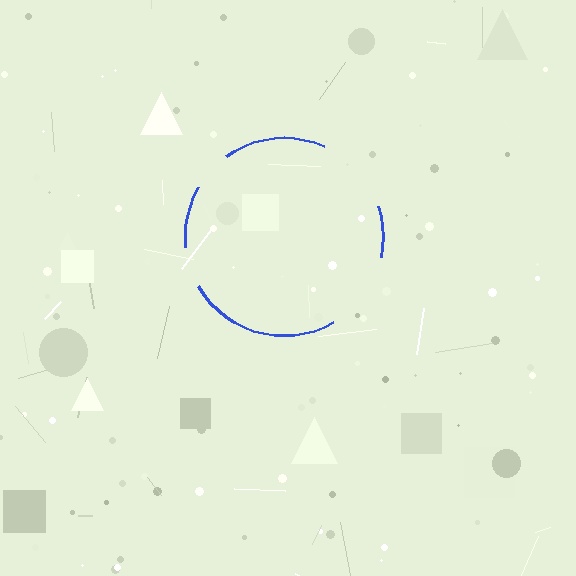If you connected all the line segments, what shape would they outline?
They would outline a circle.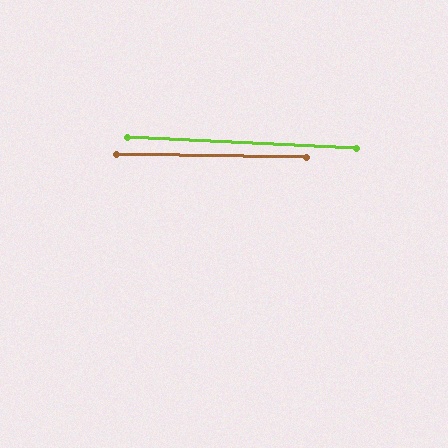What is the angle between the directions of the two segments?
Approximately 2 degrees.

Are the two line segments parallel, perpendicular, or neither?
Parallel — their directions differ by only 2.0°.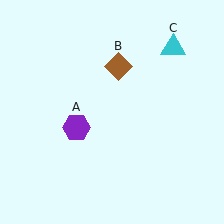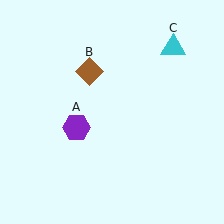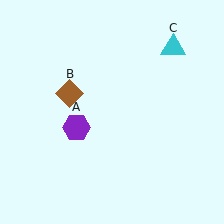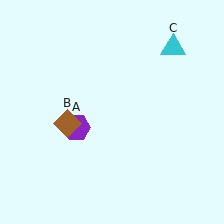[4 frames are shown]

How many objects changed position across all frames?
1 object changed position: brown diamond (object B).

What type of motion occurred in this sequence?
The brown diamond (object B) rotated counterclockwise around the center of the scene.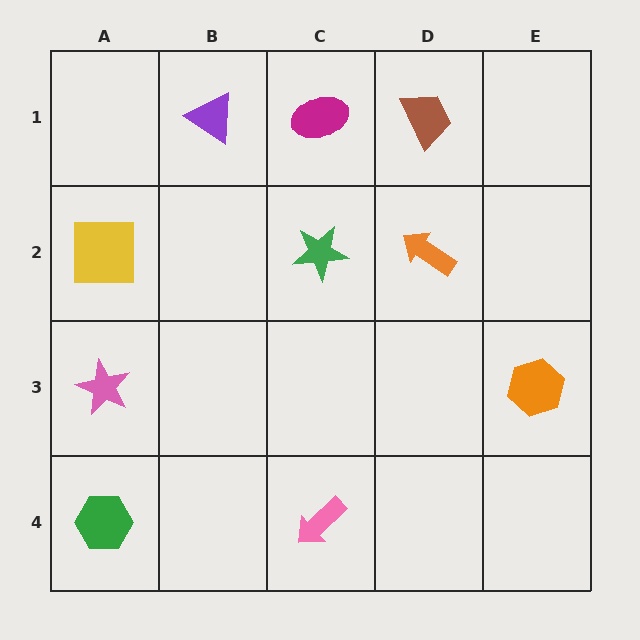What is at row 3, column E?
An orange hexagon.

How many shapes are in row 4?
2 shapes.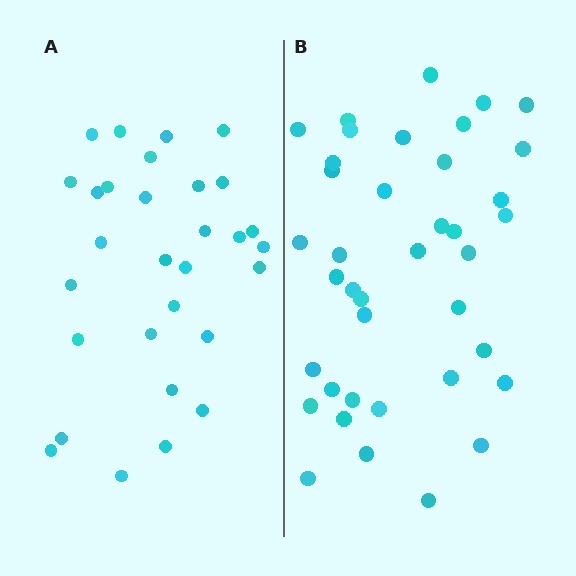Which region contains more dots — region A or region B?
Region B (the right region) has more dots.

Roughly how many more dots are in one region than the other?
Region B has roughly 8 or so more dots than region A.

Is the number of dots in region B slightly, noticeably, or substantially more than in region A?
Region B has noticeably more, but not dramatically so. The ratio is roughly 1.3 to 1.